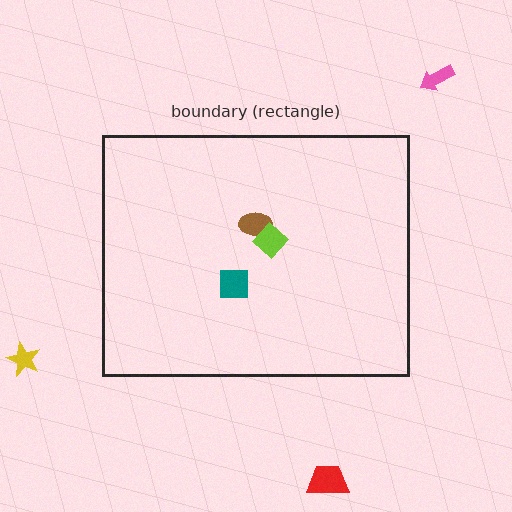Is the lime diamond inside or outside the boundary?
Inside.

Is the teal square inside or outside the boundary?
Inside.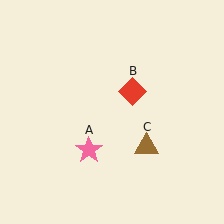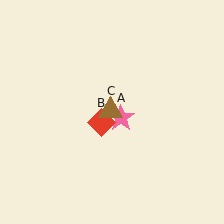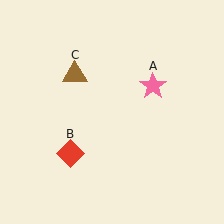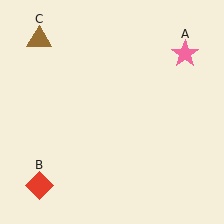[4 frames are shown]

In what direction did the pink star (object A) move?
The pink star (object A) moved up and to the right.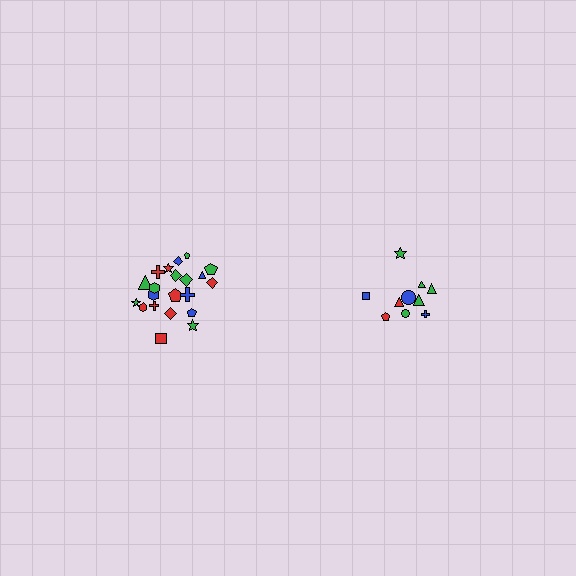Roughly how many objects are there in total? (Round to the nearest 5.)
Roughly 30 objects in total.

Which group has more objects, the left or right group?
The left group.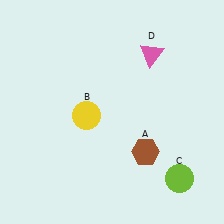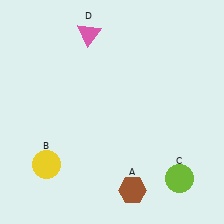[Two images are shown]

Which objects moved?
The objects that moved are: the brown hexagon (A), the yellow circle (B), the pink triangle (D).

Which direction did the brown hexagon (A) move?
The brown hexagon (A) moved down.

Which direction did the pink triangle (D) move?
The pink triangle (D) moved left.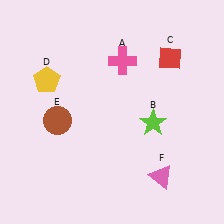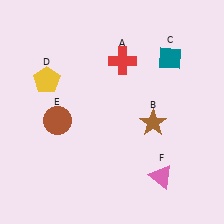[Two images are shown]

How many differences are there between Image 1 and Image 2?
There are 3 differences between the two images.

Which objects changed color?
A changed from pink to red. B changed from lime to brown. C changed from red to teal.